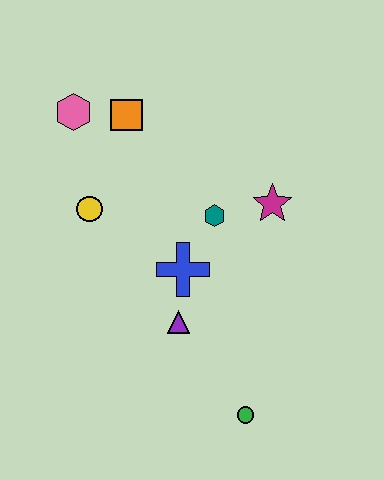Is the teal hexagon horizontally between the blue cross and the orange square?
No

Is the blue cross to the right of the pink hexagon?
Yes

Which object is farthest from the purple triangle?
The pink hexagon is farthest from the purple triangle.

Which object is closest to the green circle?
The purple triangle is closest to the green circle.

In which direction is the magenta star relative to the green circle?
The magenta star is above the green circle.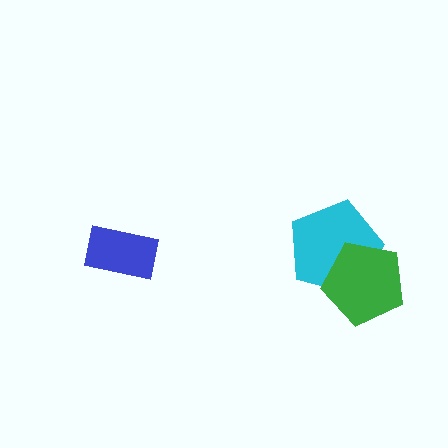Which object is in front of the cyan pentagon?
The green pentagon is in front of the cyan pentagon.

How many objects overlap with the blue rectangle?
0 objects overlap with the blue rectangle.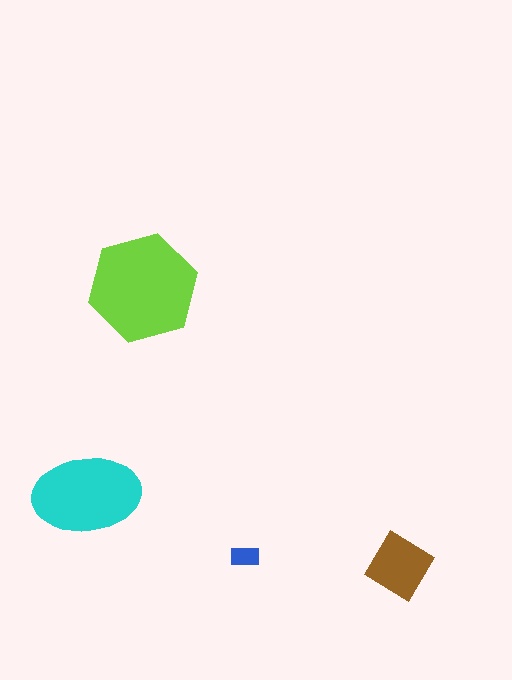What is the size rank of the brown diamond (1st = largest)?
3rd.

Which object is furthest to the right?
The brown diamond is rightmost.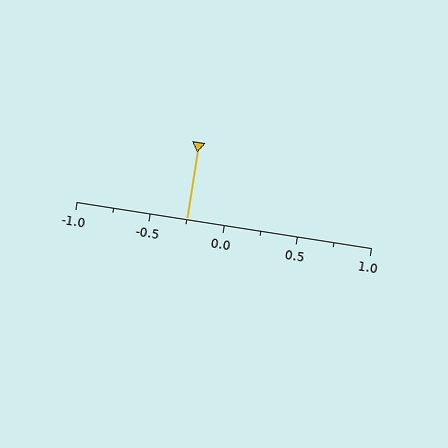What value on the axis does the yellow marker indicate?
The marker indicates approximately -0.25.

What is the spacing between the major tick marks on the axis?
The major ticks are spaced 0.5 apart.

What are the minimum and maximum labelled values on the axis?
The axis runs from -1.0 to 1.0.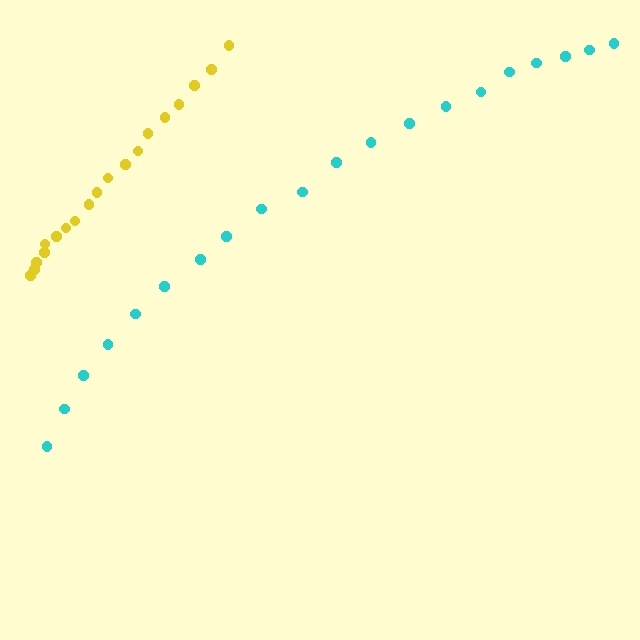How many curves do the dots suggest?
There are 2 distinct paths.